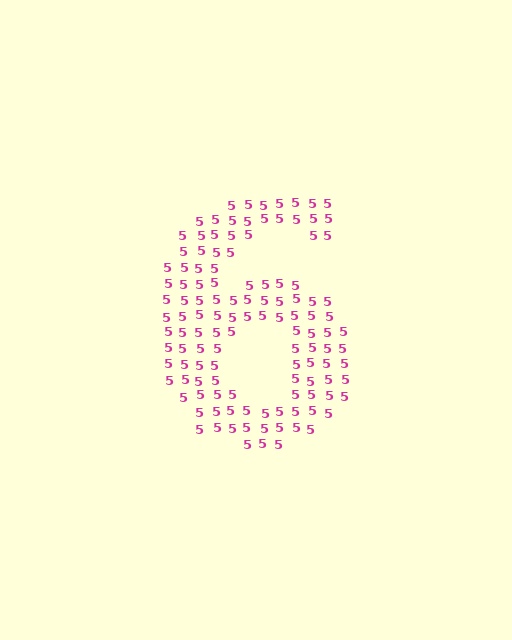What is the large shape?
The large shape is the digit 6.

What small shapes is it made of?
It is made of small digit 5's.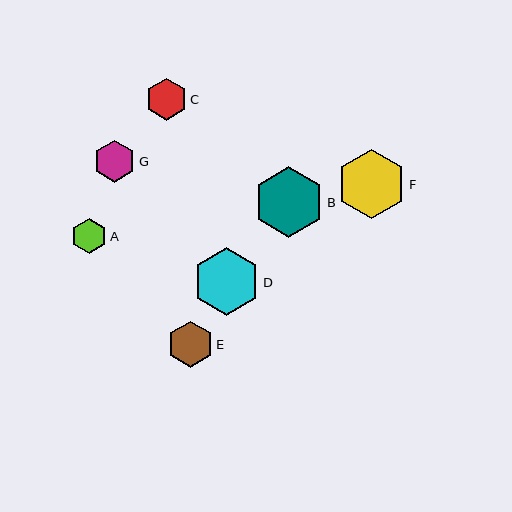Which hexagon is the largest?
Hexagon B is the largest with a size of approximately 70 pixels.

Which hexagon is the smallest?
Hexagon A is the smallest with a size of approximately 36 pixels.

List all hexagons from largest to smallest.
From largest to smallest: B, F, D, E, G, C, A.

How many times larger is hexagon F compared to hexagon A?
Hexagon F is approximately 1.9 times the size of hexagon A.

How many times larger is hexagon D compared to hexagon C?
Hexagon D is approximately 1.6 times the size of hexagon C.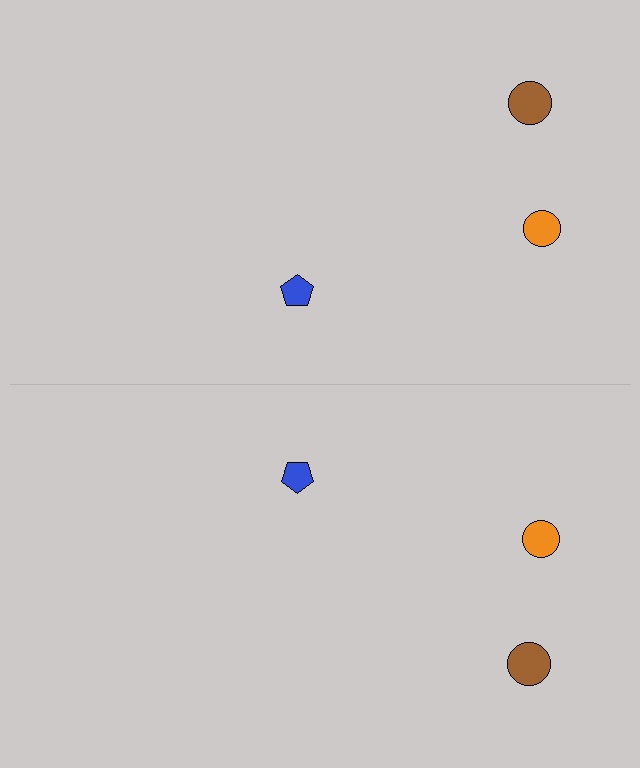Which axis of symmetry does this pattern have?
The pattern has a horizontal axis of symmetry running through the center of the image.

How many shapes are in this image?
There are 6 shapes in this image.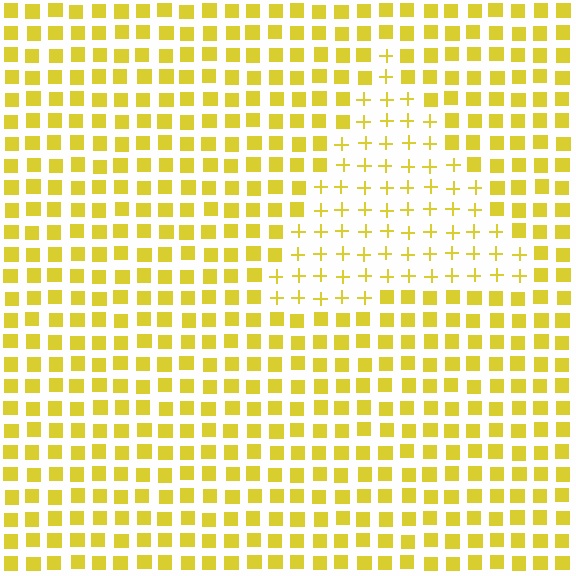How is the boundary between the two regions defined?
The boundary is defined by a change in element shape: plus signs inside vs. squares outside. All elements share the same color and spacing.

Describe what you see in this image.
The image is filled with small yellow elements arranged in a uniform grid. A triangle-shaped region contains plus signs, while the surrounding area contains squares. The boundary is defined purely by the change in element shape.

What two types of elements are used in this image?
The image uses plus signs inside the triangle region and squares outside it.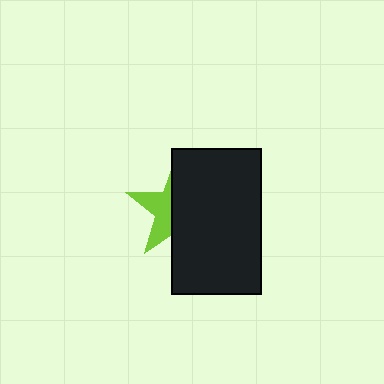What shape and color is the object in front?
The object in front is a black rectangle.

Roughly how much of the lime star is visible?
A small part of it is visible (roughly 40%).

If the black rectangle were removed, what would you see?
You would see the complete lime star.